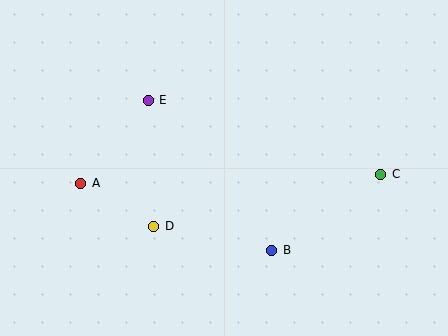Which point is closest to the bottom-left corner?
Point A is closest to the bottom-left corner.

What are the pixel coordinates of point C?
Point C is at (381, 174).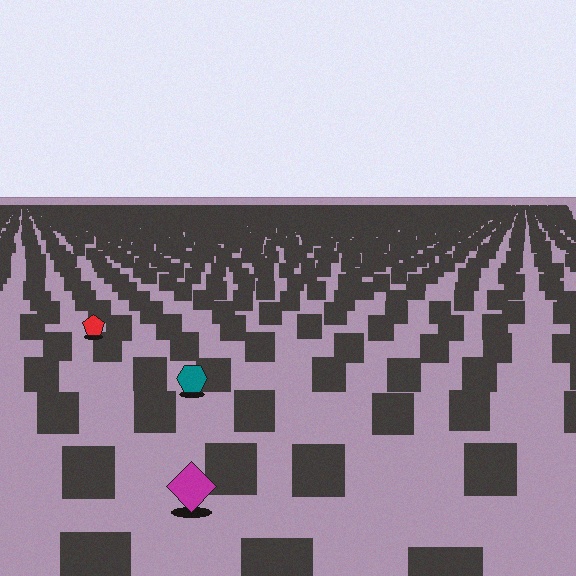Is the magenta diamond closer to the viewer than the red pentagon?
Yes. The magenta diamond is closer — you can tell from the texture gradient: the ground texture is coarser near it.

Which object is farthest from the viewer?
The red pentagon is farthest from the viewer. It appears smaller and the ground texture around it is denser.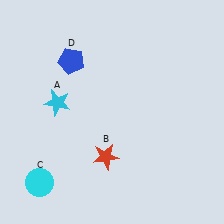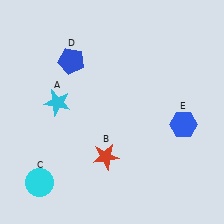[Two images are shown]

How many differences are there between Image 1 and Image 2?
There is 1 difference between the two images.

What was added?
A blue hexagon (E) was added in Image 2.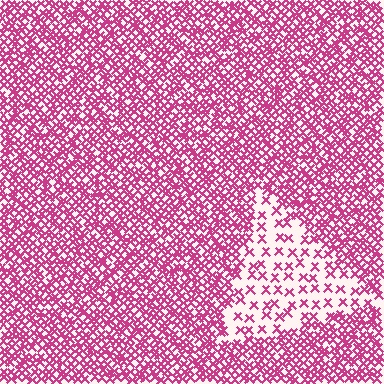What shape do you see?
I see a triangle.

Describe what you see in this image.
The image contains small magenta elements arranged at two different densities. A triangle-shaped region is visible where the elements are less densely packed than the surrounding area.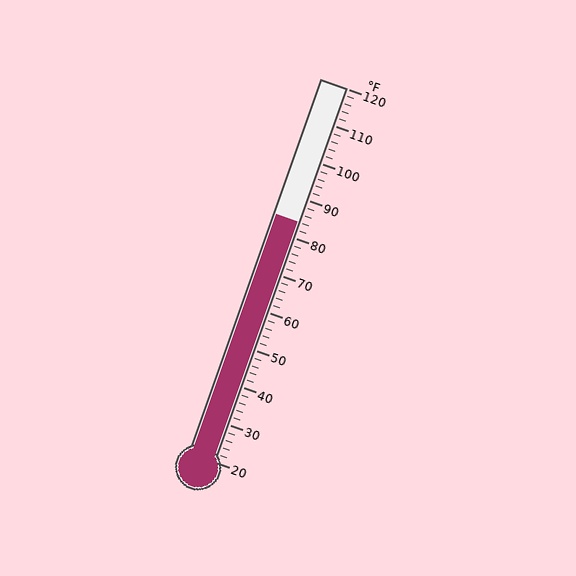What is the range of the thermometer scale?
The thermometer scale ranges from 20°F to 120°F.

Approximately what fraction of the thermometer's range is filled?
The thermometer is filled to approximately 65% of its range.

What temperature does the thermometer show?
The thermometer shows approximately 84°F.